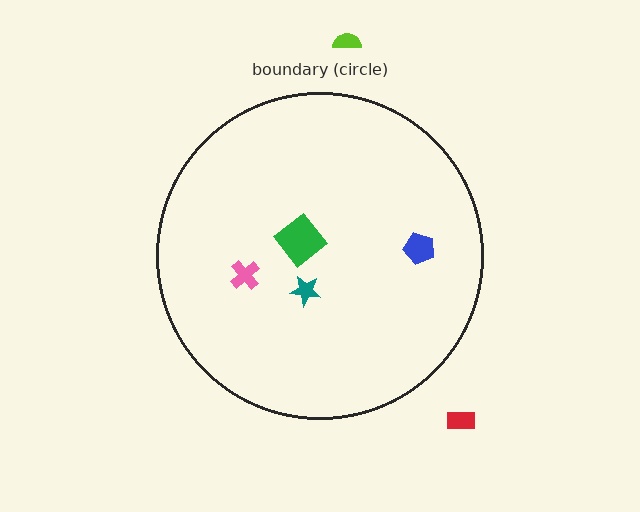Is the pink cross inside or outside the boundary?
Inside.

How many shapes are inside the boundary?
4 inside, 2 outside.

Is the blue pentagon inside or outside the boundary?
Inside.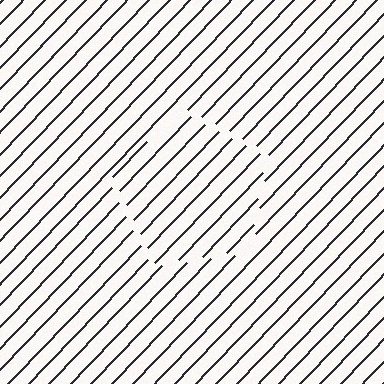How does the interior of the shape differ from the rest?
The interior of the shape contains the same grating, shifted by half a period — the contour is defined by the phase discontinuity where line-ends from the inner and outer gratings abut.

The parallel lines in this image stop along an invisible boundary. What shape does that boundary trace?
An illusory pentagon. The interior of the shape contains the same grating, shifted by half a period — the contour is defined by the phase discontinuity where line-ends from the inner and outer gratings abut.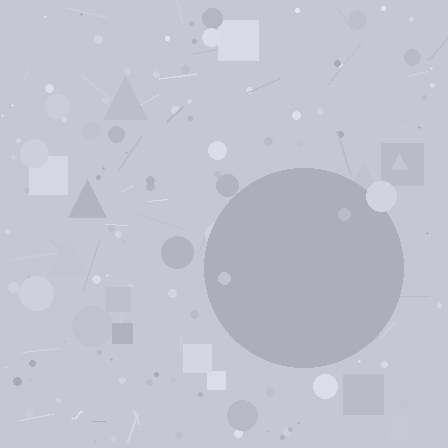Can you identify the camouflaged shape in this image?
The camouflaged shape is a circle.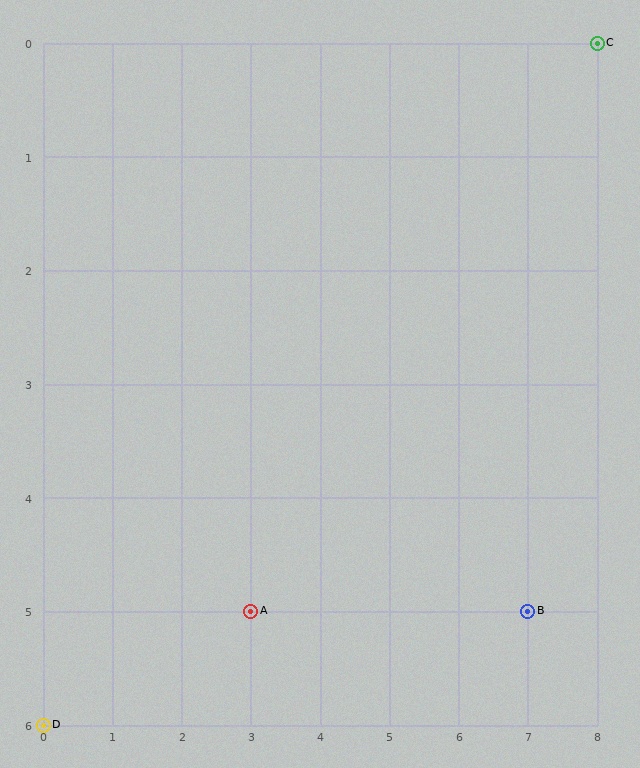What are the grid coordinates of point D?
Point D is at grid coordinates (0, 6).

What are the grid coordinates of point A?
Point A is at grid coordinates (3, 5).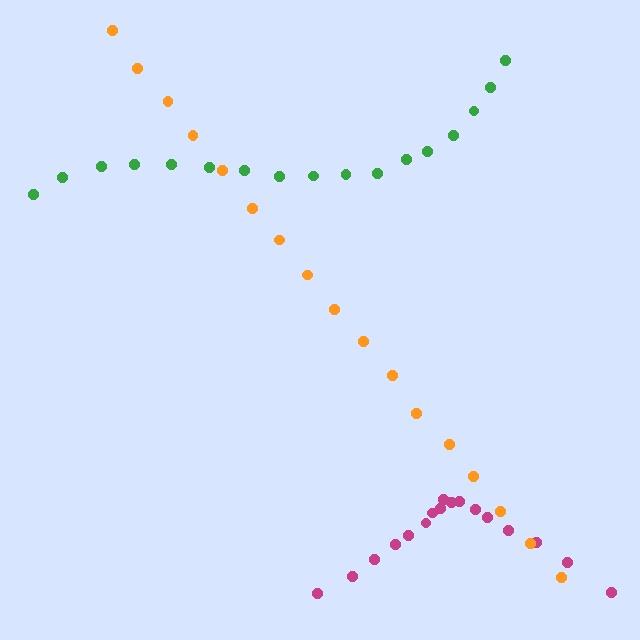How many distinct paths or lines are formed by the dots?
There are 3 distinct paths.